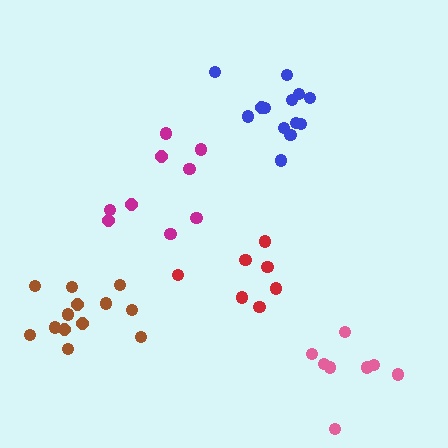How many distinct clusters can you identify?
There are 5 distinct clusters.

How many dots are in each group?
Group 1: 7 dots, Group 2: 13 dots, Group 3: 13 dots, Group 4: 9 dots, Group 5: 8 dots (50 total).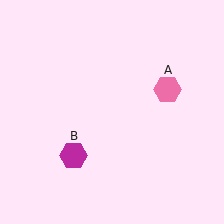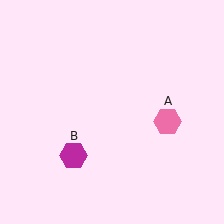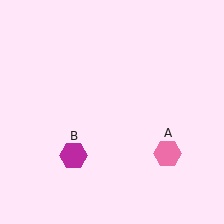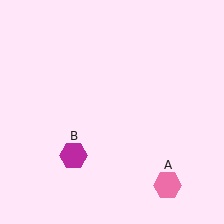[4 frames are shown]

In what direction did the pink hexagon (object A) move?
The pink hexagon (object A) moved down.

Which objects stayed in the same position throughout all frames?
Magenta hexagon (object B) remained stationary.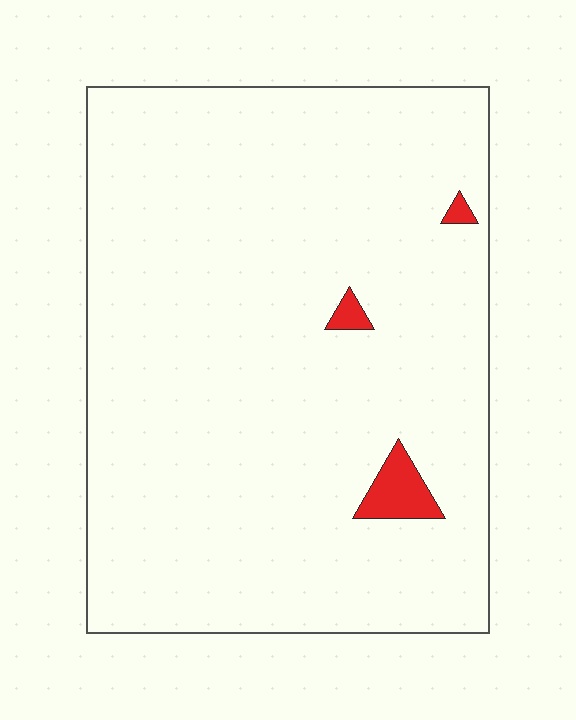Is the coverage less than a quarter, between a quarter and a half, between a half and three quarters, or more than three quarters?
Less than a quarter.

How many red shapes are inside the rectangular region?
3.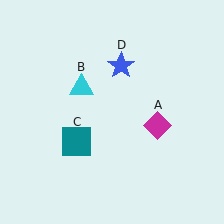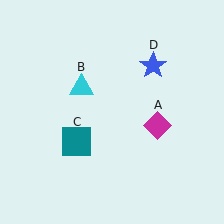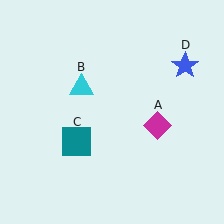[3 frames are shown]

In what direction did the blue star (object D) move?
The blue star (object D) moved right.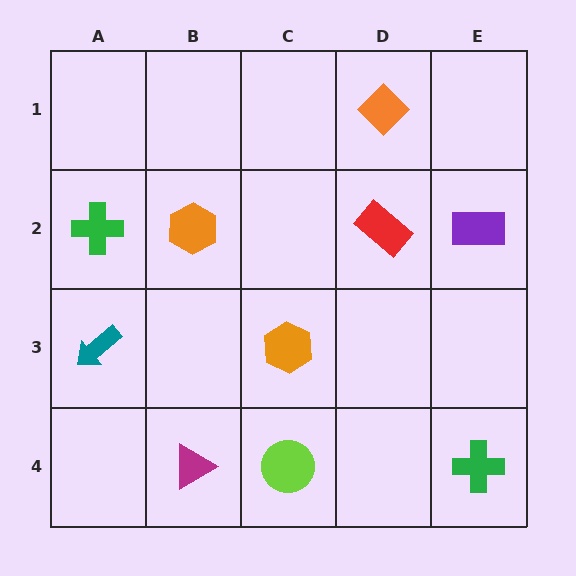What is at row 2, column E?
A purple rectangle.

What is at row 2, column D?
A red rectangle.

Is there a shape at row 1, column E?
No, that cell is empty.